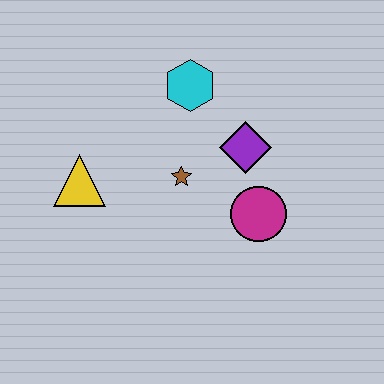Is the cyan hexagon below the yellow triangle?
No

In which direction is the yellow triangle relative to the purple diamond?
The yellow triangle is to the left of the purple diamond.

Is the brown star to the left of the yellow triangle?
No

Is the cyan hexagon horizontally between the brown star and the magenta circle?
Yes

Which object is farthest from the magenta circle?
The yellow triangle is farthest from the magenta circle.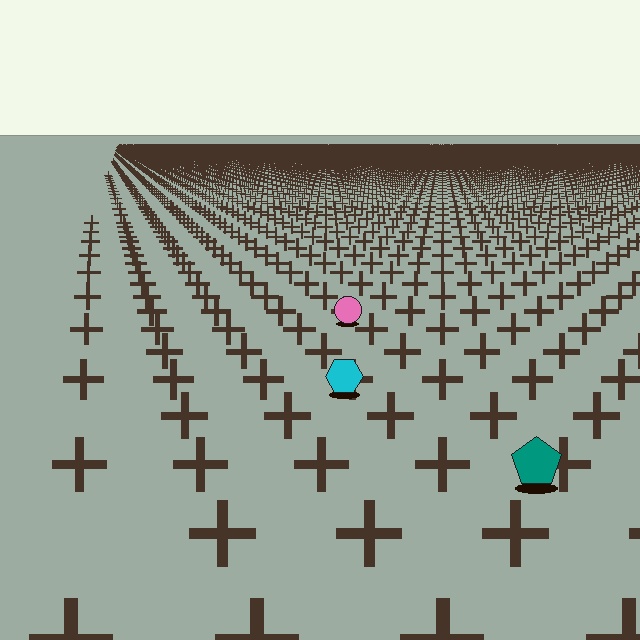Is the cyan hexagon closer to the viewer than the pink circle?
Yes. The cyan hexagon is closer — you can tell from the texture gradient: the ground texture is coarser near it.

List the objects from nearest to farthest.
From nearest to farthest: the teal pentagon, the cyan hexagon, the pink circle.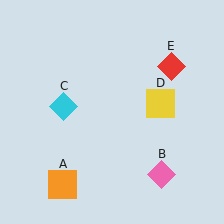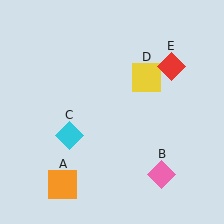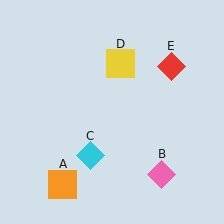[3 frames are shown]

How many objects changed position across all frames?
2 objects changed position: cyan diamond (object C), yellow square (object D).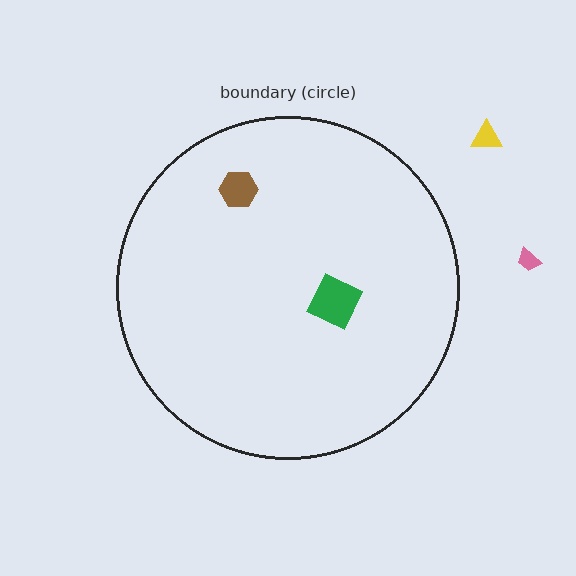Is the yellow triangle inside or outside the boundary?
Outside.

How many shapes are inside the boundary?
2 inside, 2 outside.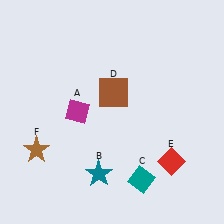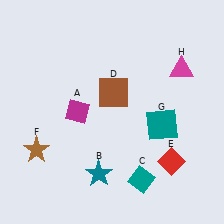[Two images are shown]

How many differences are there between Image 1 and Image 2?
There are 2 differences between the two images.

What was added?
A teal square (G), a magenta triangle (H) were added in Image 2.